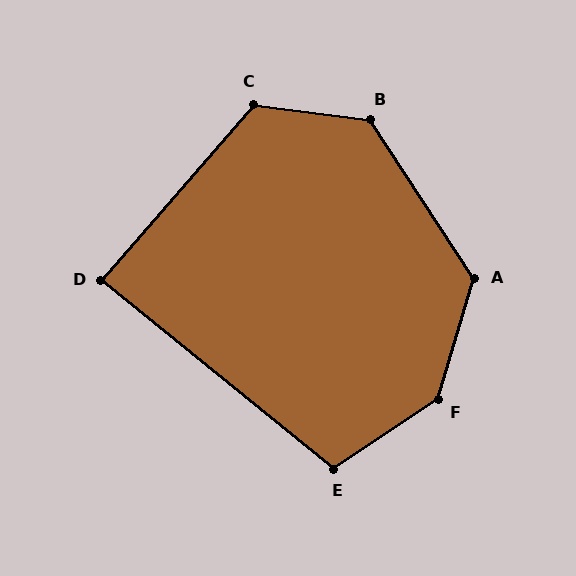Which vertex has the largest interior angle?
F, at approximately 141 degrees.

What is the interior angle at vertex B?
Approximately 131 degrees (obtuse).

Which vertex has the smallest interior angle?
D, at approximately 88 degrees.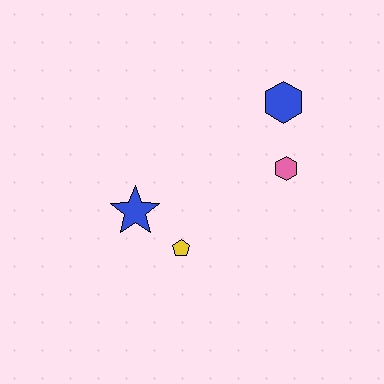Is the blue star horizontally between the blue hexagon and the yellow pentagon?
No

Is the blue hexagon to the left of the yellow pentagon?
No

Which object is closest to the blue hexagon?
The pink hexagon is closest to the blue hexagon.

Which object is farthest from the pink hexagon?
The blue star is farthest from the pink hexagon.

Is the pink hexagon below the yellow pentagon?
No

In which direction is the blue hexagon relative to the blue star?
The blue hexagon is to the right of the blue star.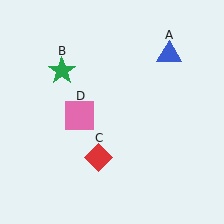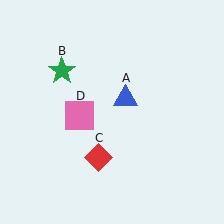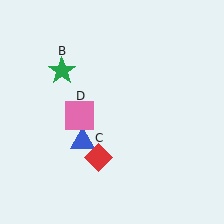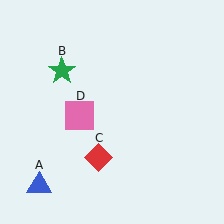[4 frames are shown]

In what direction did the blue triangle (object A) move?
The blue triangle (object A) moved down and to the left.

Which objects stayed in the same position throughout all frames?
Green star (object B) and red diamond (object C) and pink square (object D) remained stationary.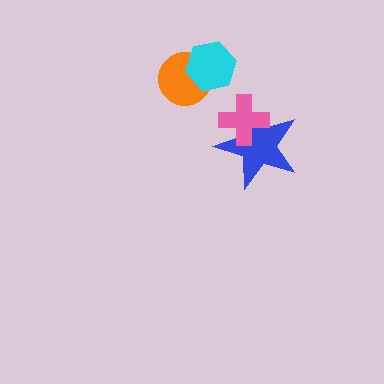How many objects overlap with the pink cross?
1 object overlaps with the pink cross.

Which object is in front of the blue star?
The pink cross is in front of the blue star.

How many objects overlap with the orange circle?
1 object overlaps with the orange circle.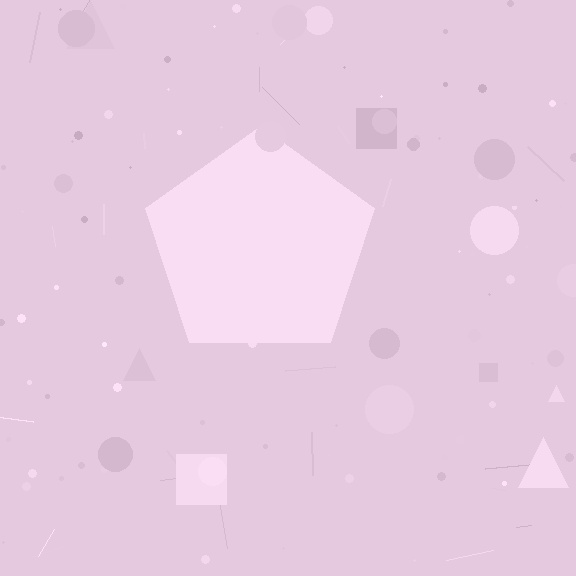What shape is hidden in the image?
A pentagon is hidden in the image.